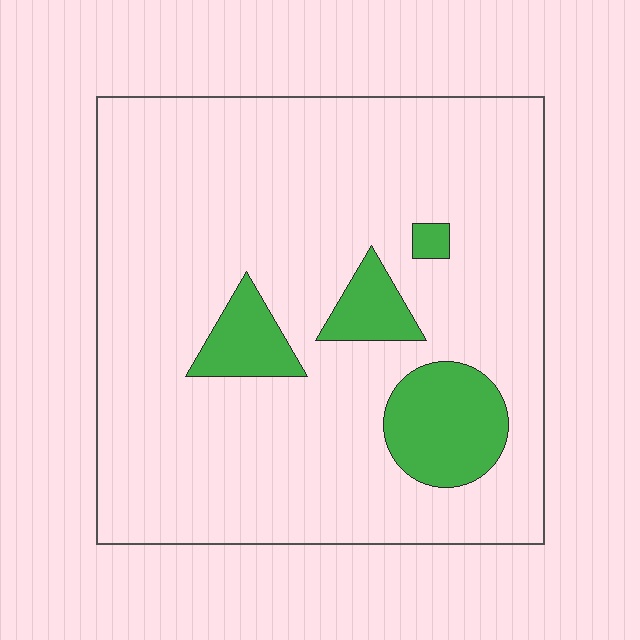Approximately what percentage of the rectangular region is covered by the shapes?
Approximately 15%.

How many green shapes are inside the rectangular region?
4.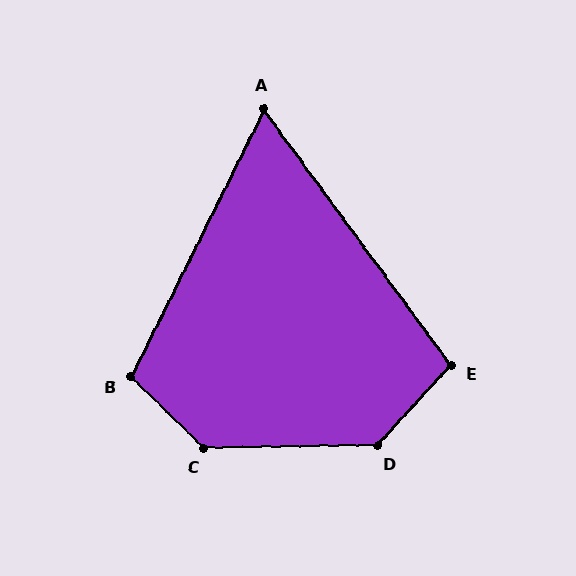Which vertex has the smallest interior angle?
A, at approximately 63 degrees.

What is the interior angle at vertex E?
Approximately 101 degrees (obtuse).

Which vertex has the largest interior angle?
C, at approximately 135 degrees.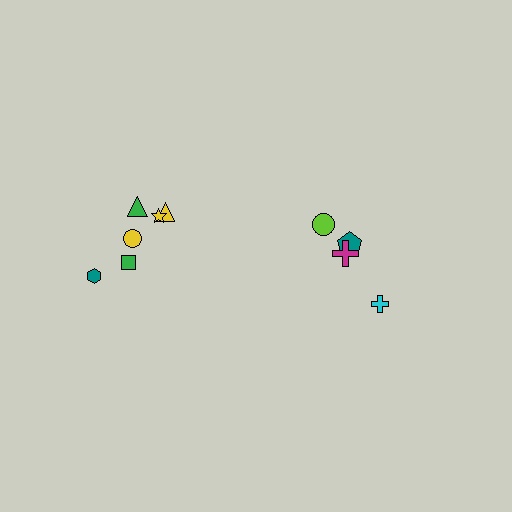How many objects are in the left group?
There are 6 objects.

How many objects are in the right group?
There are 4 objects.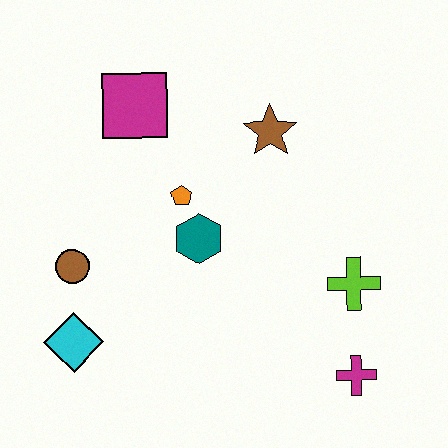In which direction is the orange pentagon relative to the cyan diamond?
The orange pentagon is above the cyan diamond.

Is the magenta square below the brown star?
No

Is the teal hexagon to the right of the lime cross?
No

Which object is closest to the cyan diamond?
The brown circle is closest to the cyan diamond.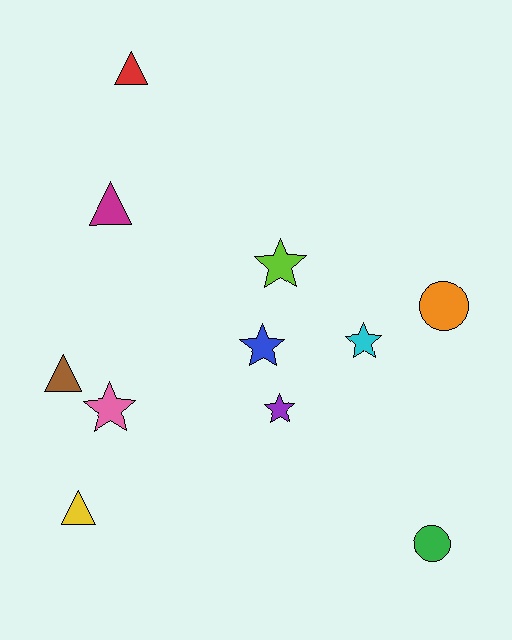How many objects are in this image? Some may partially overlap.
There are 11 objects.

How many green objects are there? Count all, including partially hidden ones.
There is 1 green object.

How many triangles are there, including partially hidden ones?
There are 4 triangles.